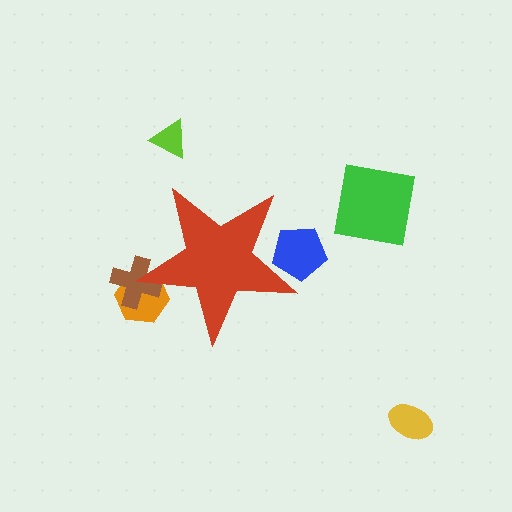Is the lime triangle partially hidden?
No, the lime triangle is fully visible.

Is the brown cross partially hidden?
Yes, the brown cross is partially hidden behind the red star.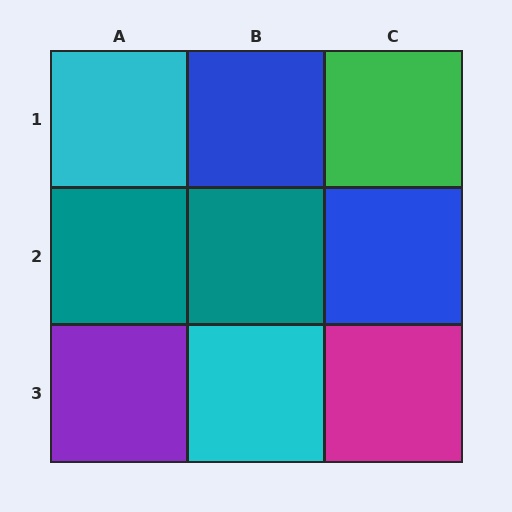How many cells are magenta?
1 cell is magenta.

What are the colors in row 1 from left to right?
Cyan, blue, green.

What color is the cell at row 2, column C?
Blue.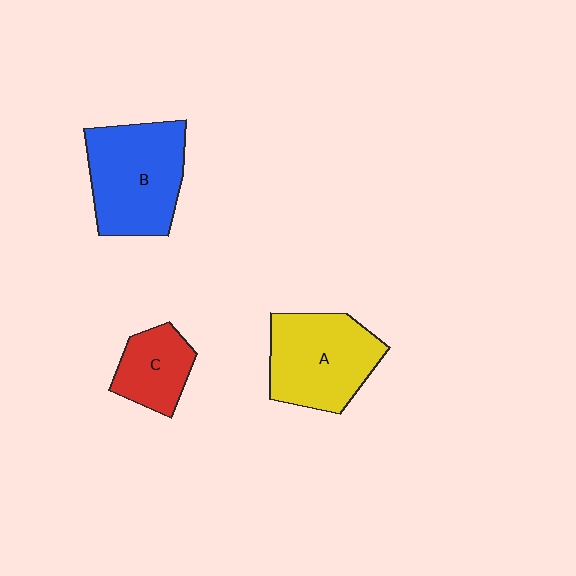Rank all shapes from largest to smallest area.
From largest to smallest: B (blue), A (yellow), C (red).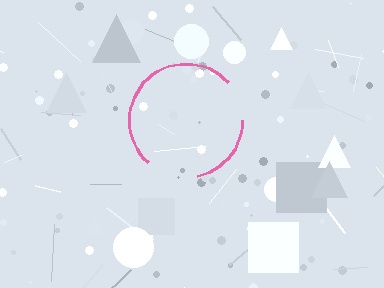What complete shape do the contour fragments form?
The contour fragments form a circle.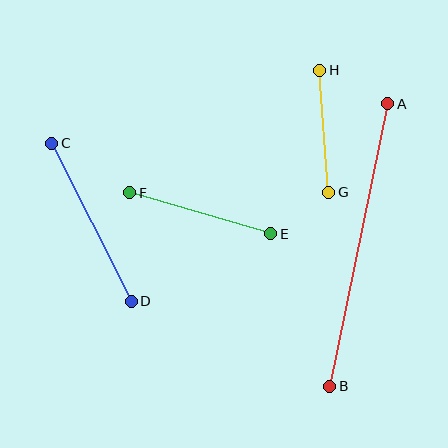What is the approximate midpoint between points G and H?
The midpoint is at approximately (324, 131) pixels.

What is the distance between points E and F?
The distance is approximately 146 pixels.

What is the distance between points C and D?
The distance is approximately 177 pixels.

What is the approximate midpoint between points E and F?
The midpoint is at approximately (200, 213) pixels.